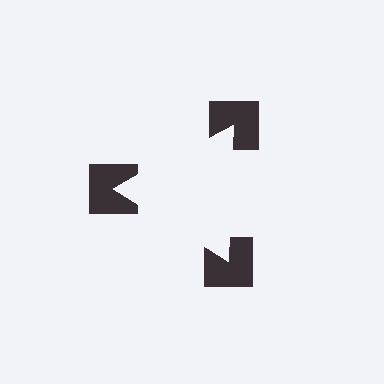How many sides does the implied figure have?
3 sides.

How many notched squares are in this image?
There are 3 — one at each vertex of the illusory triangle.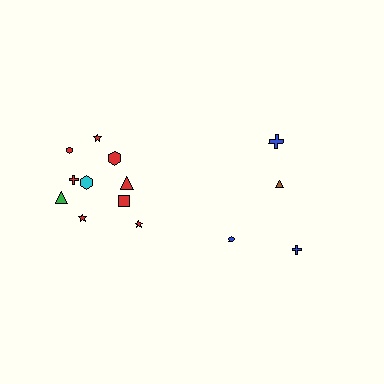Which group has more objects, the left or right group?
The left group.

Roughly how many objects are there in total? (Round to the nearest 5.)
Roughly 15 objects in total.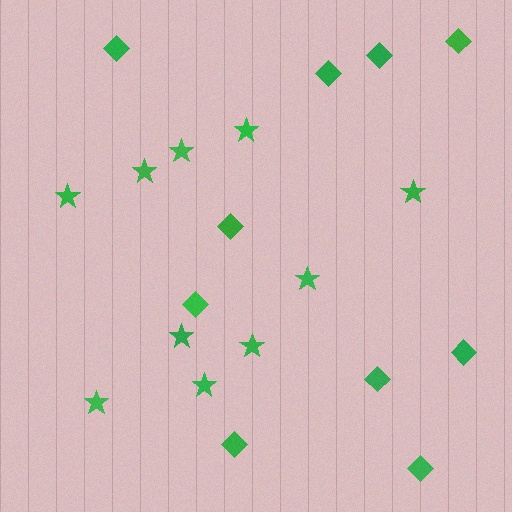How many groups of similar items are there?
There are 2 groups: one group of stars (10) and one group of diamonds (10).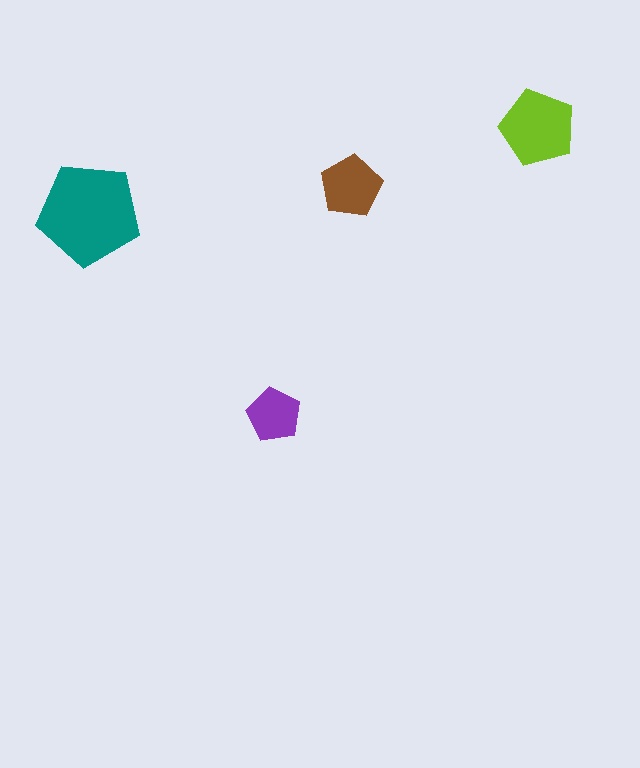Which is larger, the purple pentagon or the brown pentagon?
The brown one.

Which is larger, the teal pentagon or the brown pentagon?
The teal one.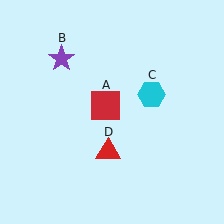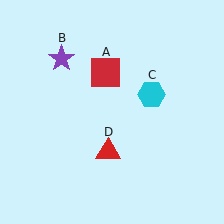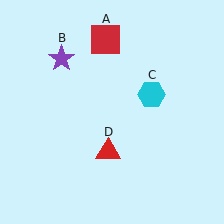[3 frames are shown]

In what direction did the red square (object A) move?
The red square (object A) moved up.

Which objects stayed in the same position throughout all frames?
Purple star (object B) and cyan hexagon (object C) and red triangle (object D) remained stationary.